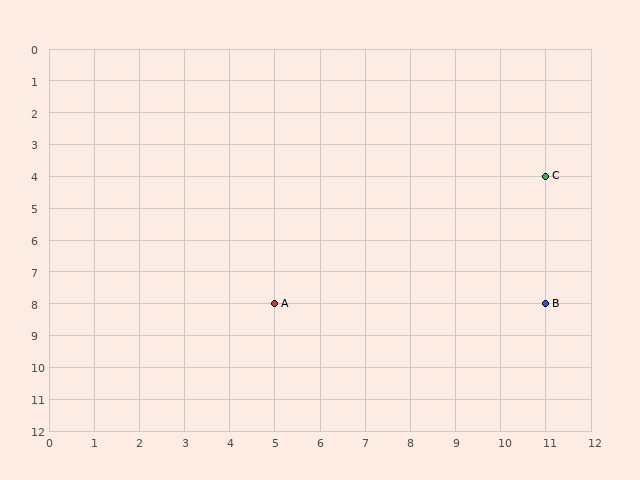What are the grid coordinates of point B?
Point B is at grid coordinates (11, 8).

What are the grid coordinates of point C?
Point C is at grid coordinates (11, 4).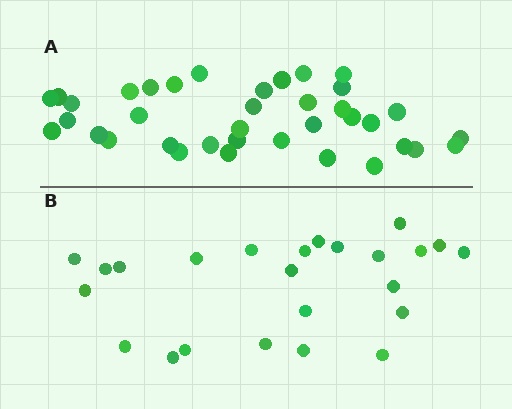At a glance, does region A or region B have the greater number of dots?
Region A (the top region) has more dots.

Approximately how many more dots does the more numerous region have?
Region A has approximately 15 more dots than region B.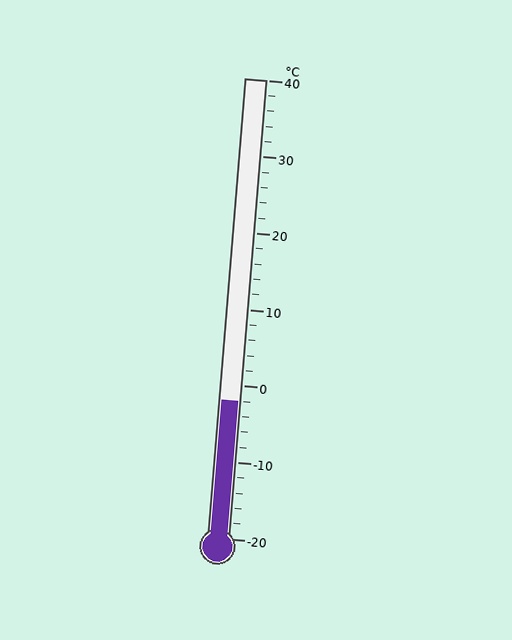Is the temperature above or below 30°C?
The temperature is below 30°C.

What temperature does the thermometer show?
The thermometer shows approximately -2°C.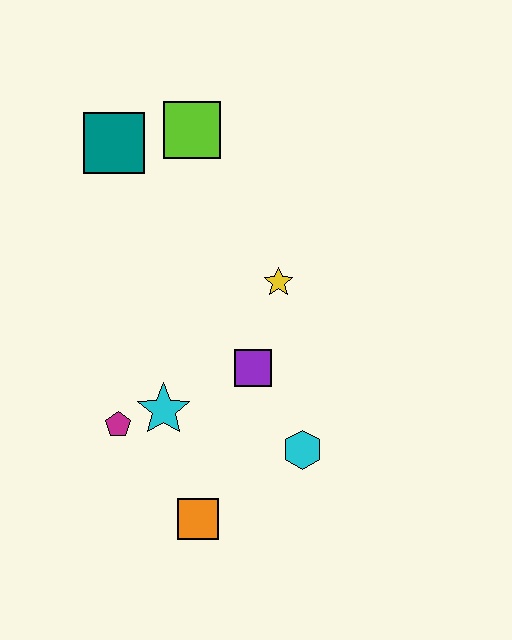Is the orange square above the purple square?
No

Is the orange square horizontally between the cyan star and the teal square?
No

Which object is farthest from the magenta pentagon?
The lime square is farthest from the magenta pentagon.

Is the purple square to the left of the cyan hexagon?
Yes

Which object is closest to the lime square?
The teal square is closest to the lime square.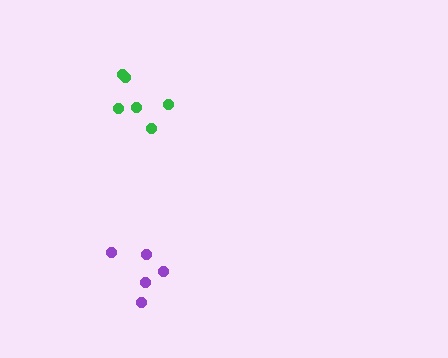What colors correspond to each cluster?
The clusters are colored: green, purple.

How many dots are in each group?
Group 1: 6 dots, Group 2: 5 dots (11 total).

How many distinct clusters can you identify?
There are 2 distinct clusters.